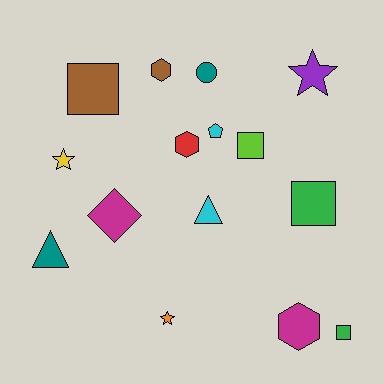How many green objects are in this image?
There are 2 green objects.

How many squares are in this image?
There are 4 squares.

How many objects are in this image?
There are 15 objects.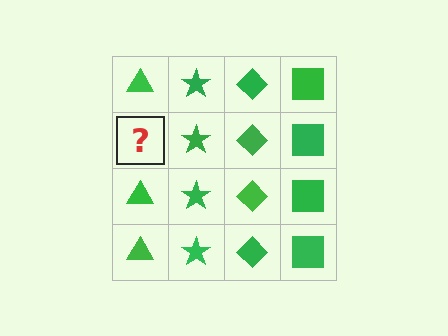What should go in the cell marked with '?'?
The missing cell should contain a green triangle.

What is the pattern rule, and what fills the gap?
The rule is that each column has a consistent shape. The gap should be filled with a green triangle.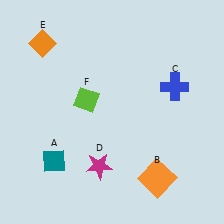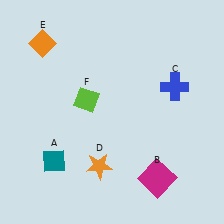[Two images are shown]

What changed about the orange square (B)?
In Image 1, B is orange. In Image 2, it changed to magenta.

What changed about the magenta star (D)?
In Image 1, D is magenta. In Image 2, it changed to orange.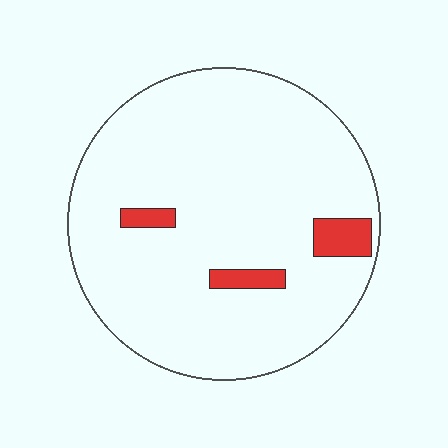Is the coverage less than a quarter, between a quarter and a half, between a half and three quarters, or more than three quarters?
Less than a quarter.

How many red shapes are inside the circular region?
3.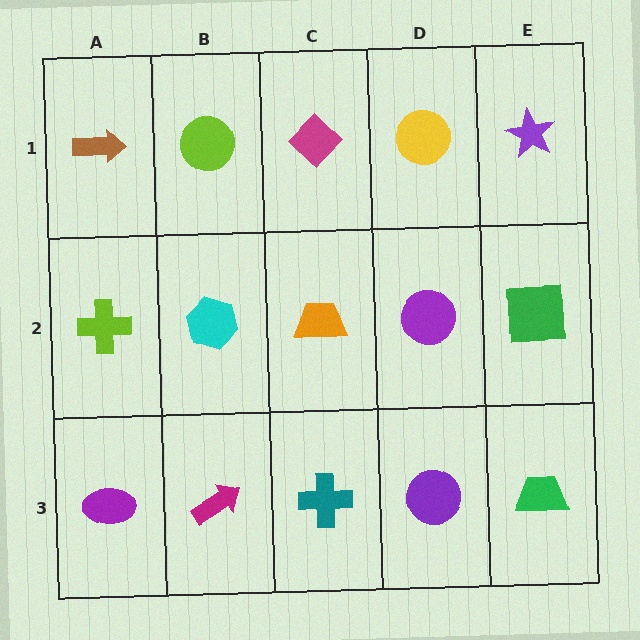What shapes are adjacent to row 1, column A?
A lime cross (row 2, column A), a lime circle (row 1, column B).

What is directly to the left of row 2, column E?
A purple circle.